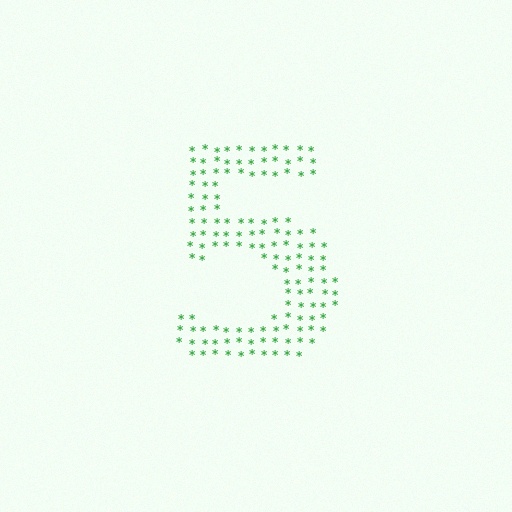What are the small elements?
The small elements are asterisks.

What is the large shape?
The large shape is the digit 5.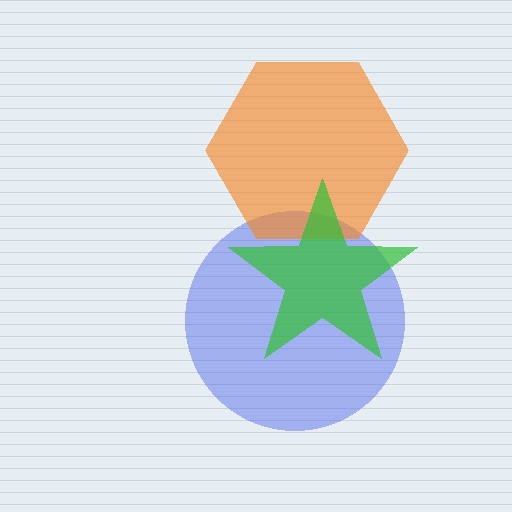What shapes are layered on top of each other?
The layered shapes are: a blue circle, an orange hexagon, a green star.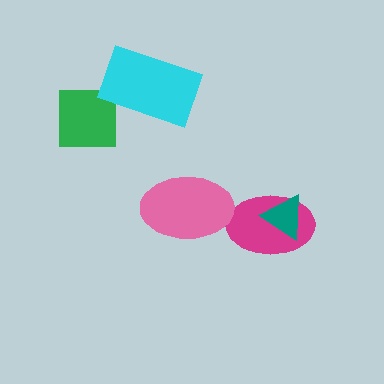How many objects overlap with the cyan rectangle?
0 objects overlap with the cyan rectangle.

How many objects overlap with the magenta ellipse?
1 object overlaps with the magenta ellipse.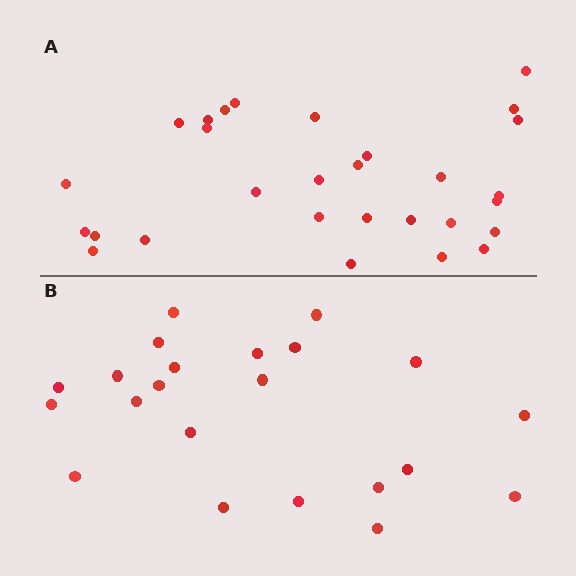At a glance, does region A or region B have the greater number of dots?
Region A (the top region) has more dots.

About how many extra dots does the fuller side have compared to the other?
Region A has roughly 8 or so more dots than region B.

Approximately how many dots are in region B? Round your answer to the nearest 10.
About 20 dots. (The exact count is 22, which rounds to 20.)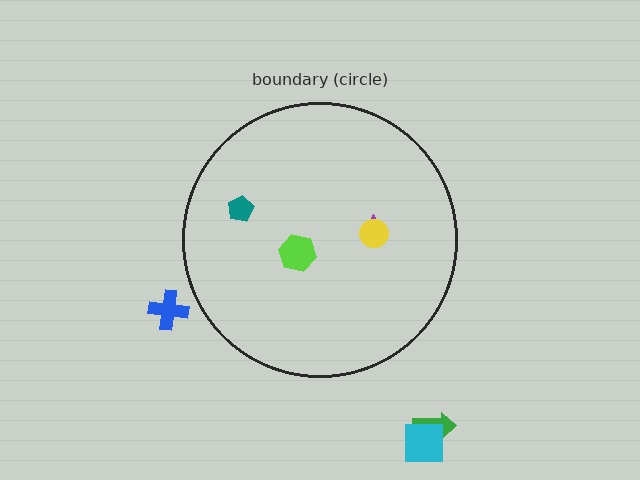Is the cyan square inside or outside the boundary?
Outside.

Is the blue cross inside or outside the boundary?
Outside.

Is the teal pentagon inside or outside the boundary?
Inside.